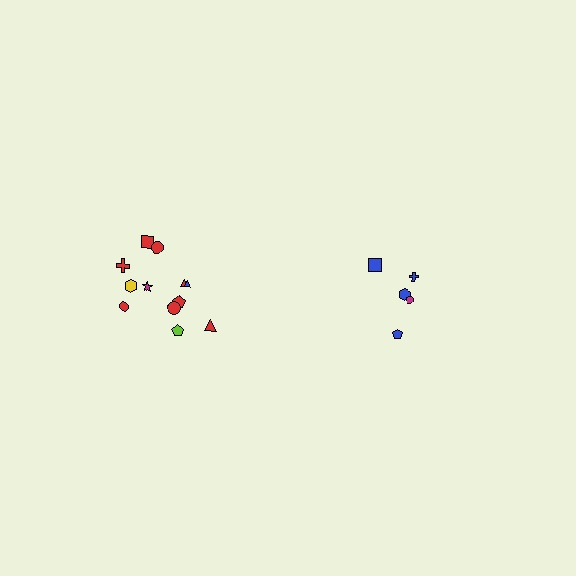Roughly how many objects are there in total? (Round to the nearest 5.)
Roughly 15 objects in total.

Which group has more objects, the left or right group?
The left group.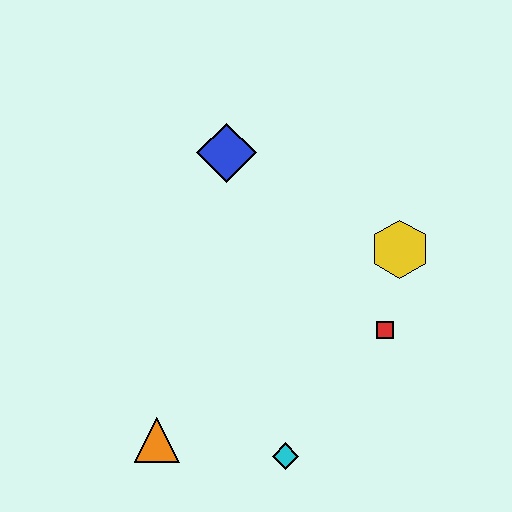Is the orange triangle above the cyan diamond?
Yes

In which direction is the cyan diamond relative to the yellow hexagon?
The cyan diamond is below the yellow hexagon.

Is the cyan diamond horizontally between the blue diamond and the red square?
Yes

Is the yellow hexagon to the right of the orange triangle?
Yes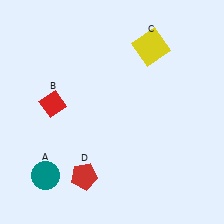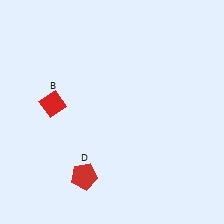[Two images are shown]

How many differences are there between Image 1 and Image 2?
There are 2 differences between the two images.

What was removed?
The yellow square (C), the teal circle (A) were removed in Image 2.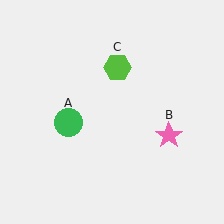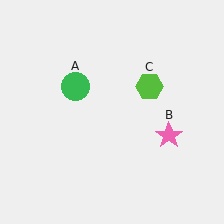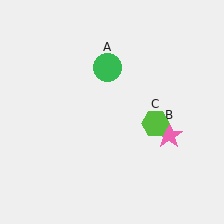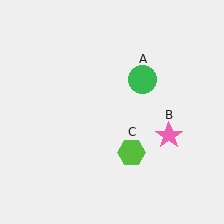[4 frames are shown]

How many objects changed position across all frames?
2 objects changed position: green circle (object A), lime hexagon (object C).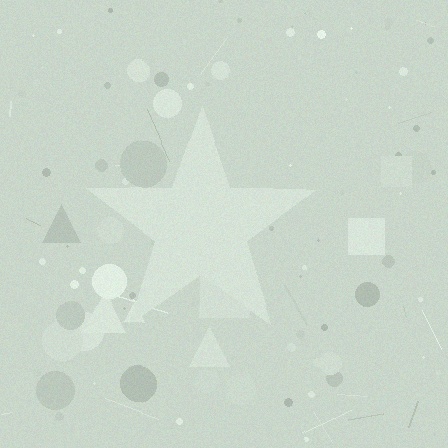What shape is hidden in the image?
A star is hidden in the image.